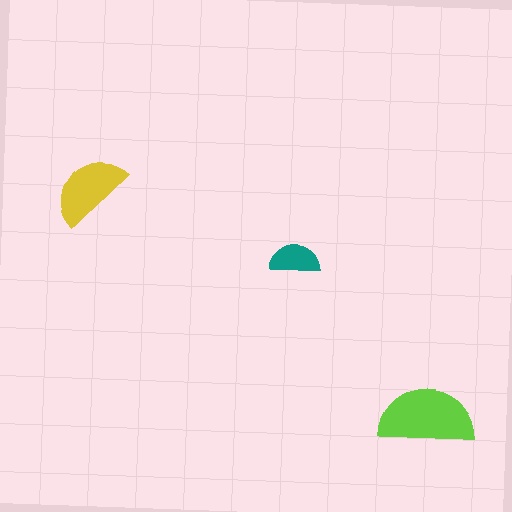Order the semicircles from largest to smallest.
the lime one, the yellow one, the teal one.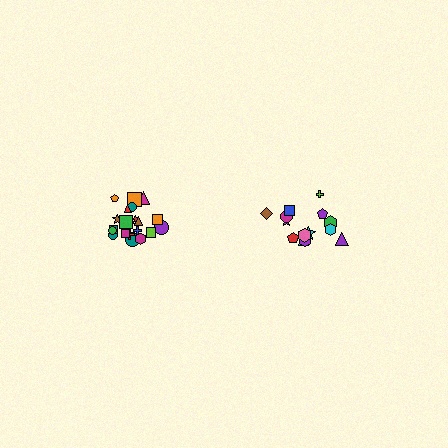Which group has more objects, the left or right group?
The left group.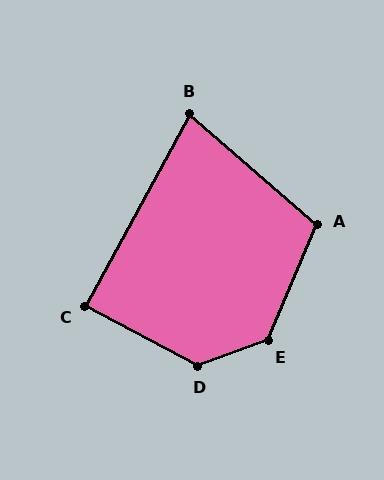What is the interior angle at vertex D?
Approximately 132 degrees (obtuse).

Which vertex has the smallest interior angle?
B, at approximately 78 degrees.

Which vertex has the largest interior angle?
E, at approximately 133 degrees.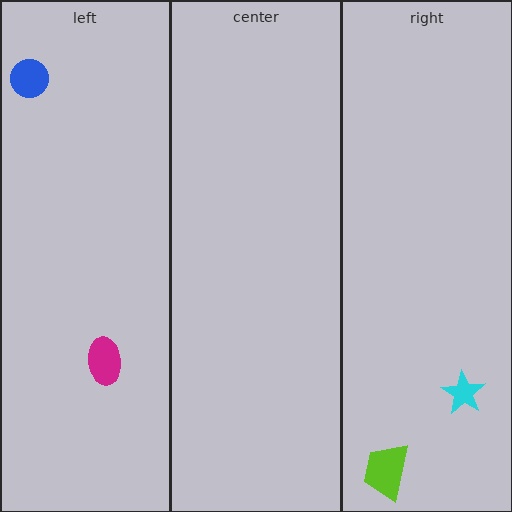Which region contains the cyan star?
The right region.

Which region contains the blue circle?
The left region.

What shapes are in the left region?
The magenta ellipse, the blue circle.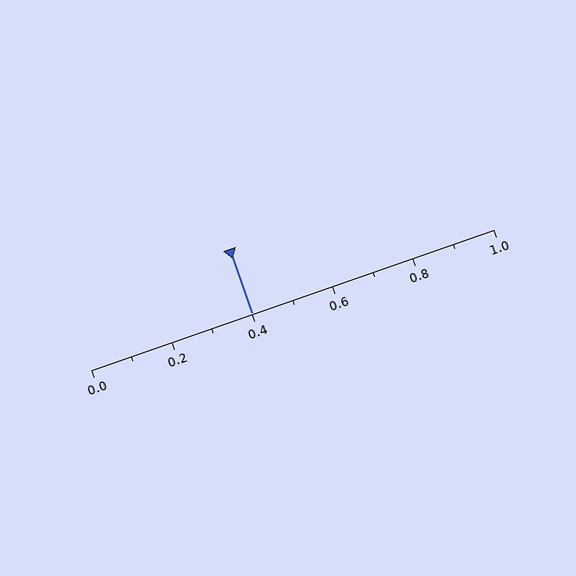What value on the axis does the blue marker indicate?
The marker indicates approximately 0.4.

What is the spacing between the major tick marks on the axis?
The major ticks are spaced 0.2 apart.